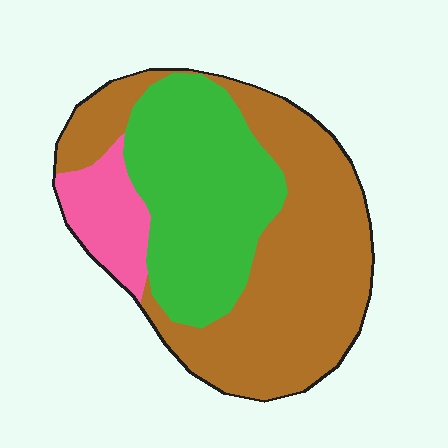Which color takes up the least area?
Pink, at roughly 10%.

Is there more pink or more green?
Green.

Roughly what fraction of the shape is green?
Green takes up about three eighths (3/8) of the shape.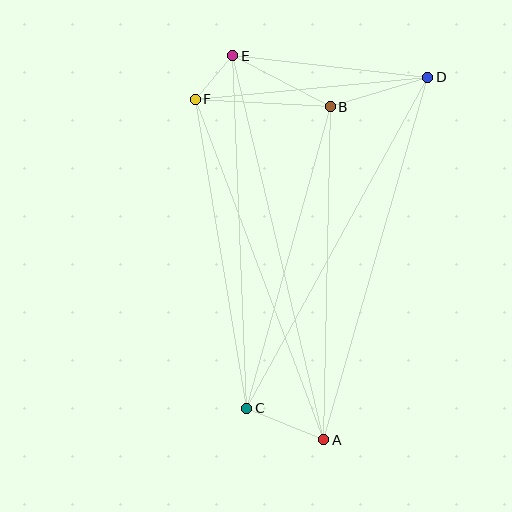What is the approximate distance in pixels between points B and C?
The distance between B and C is approximately 313 pixels.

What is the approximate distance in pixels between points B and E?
The distance between B and E is approximately 110 pixels.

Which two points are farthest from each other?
Points A and E are farthest from each other.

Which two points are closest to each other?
Points E and F are closest to each other.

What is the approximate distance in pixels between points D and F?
The distance between D and F is approximately 233 pixels.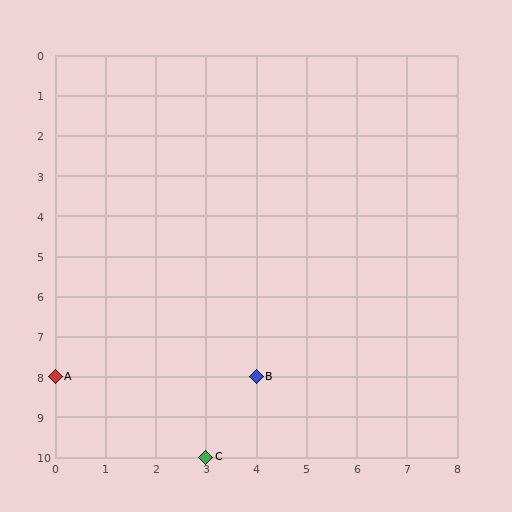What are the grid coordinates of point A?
Point A is at grid coordinates (0, 8).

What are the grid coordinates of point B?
Point B is at grid coordinates (4, 8).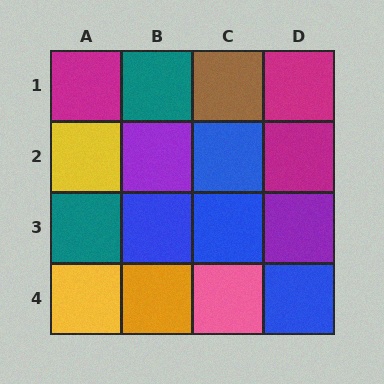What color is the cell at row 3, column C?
Blue.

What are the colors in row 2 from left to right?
Yellow, purple, blue, magenta.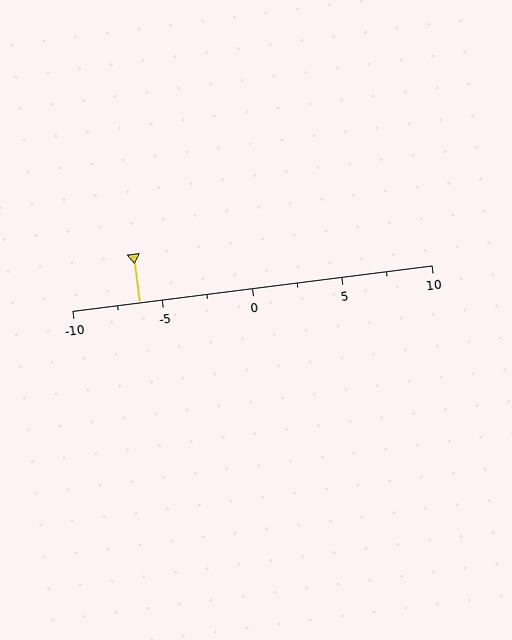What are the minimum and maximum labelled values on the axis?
The axis runs from -10 to 10.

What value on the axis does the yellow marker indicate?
The marker indicates approximately -6.2.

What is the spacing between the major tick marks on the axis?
The major ticks are spaced 5 apart.